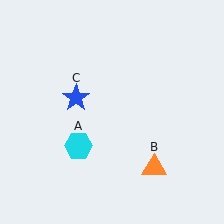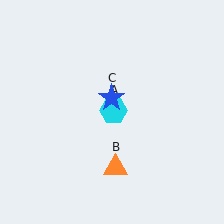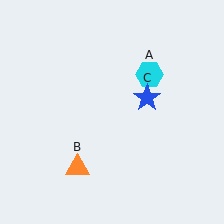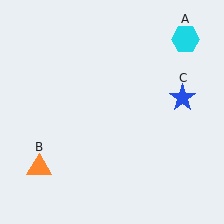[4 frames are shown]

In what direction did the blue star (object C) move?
The blue star (object C) moved right.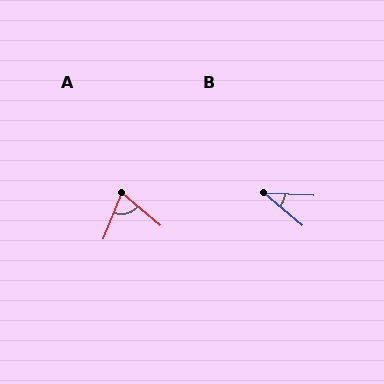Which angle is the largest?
A, at approximately 72 degrees.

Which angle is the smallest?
B, at approximately 37 degrees.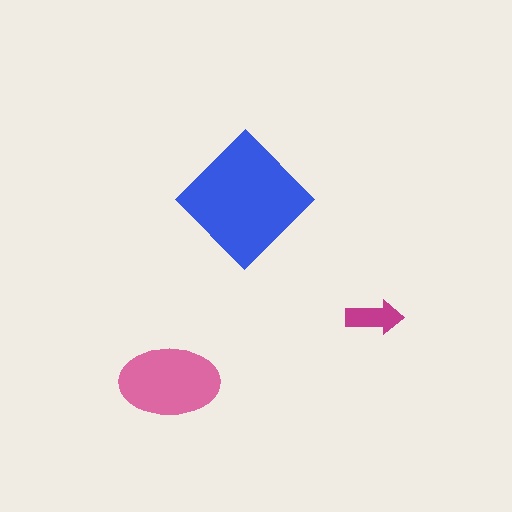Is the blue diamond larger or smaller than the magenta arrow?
Larger.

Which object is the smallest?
The magenta arrow.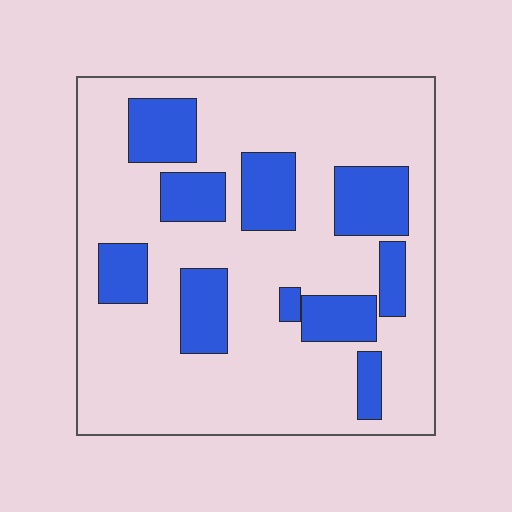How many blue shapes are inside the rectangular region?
10.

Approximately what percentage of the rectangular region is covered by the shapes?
Approximately 25%.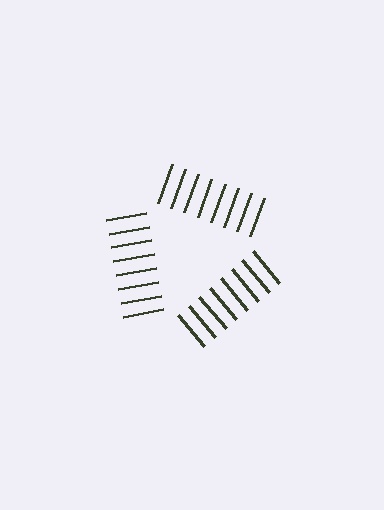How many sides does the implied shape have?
3 sides — the line-ends trace a triangle.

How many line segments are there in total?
24 — 8 along each of the 3 edges.